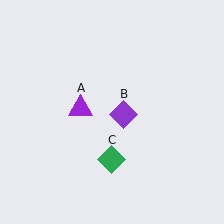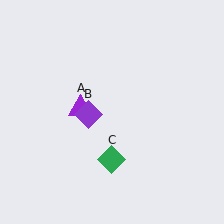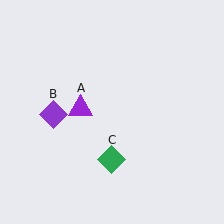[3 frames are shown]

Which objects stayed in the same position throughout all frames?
Purple triangle (object A) and green diamond (object C) remained stationary.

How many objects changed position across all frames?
1 object changed position: purple diamond (object B).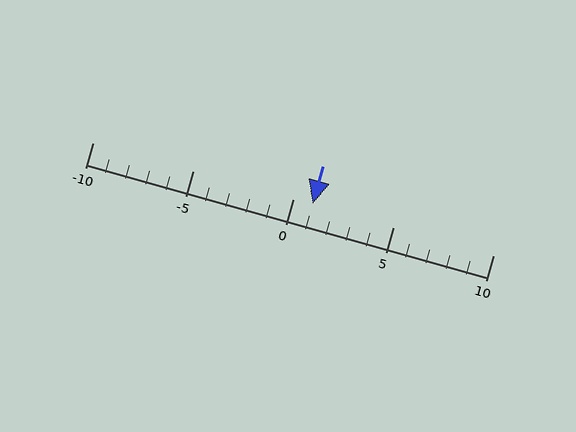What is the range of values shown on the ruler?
The ruler shows values from -10 to 10.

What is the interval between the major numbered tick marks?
The major tick marks are spaced 5 units apart.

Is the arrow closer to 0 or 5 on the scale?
The arrow is closer to 0.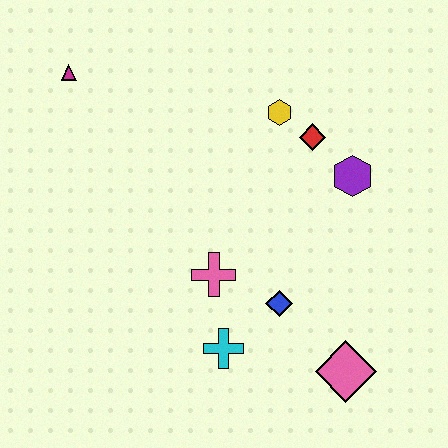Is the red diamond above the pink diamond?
Yes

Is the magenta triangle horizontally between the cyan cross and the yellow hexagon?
No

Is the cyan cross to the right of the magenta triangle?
Yes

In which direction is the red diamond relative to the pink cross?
The red diamond is above the pink cross.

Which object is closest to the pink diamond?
The blue diamond is closest to the pink diamond.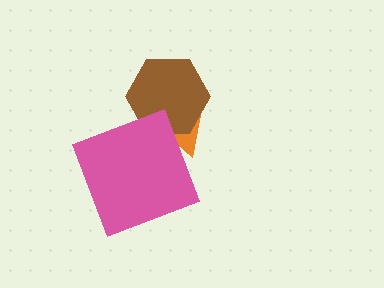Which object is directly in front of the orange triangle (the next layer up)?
The brown hexagon is directly in front of the orange triangle.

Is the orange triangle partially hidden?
Yes, it is partially covered by another shape.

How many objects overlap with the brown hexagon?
1 object overlaps with the brown hexagon.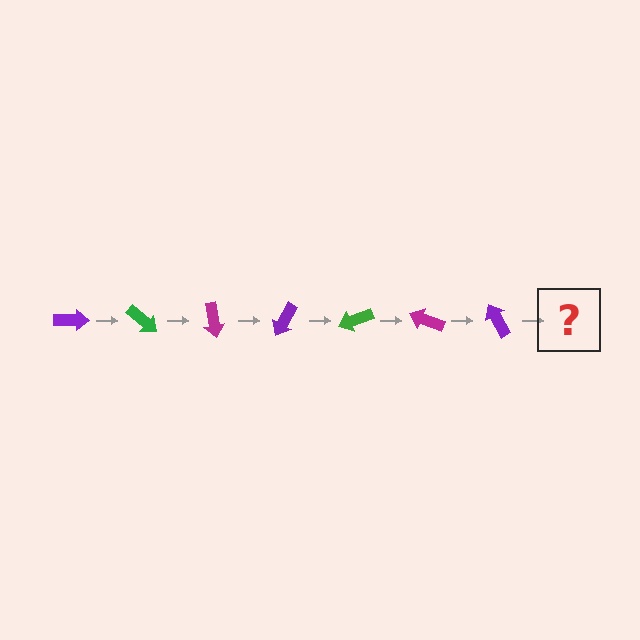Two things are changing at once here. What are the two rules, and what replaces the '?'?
The two rules are that it rotates 40 degrees each step and the color cycles through purple, green, and magenta. The '?' should be a green arrow, rotated 280 degrees from the start.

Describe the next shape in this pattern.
It should be a green arrow, rotated 280 degrees from the start.